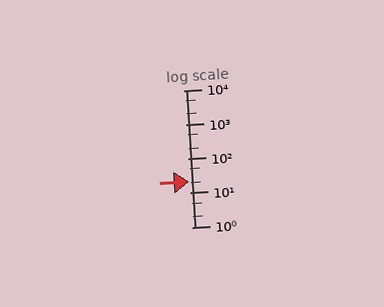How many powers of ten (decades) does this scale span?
The scale spans 4 decades, from 1 to 10000.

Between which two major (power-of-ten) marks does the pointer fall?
The pointer is between 10 and 100.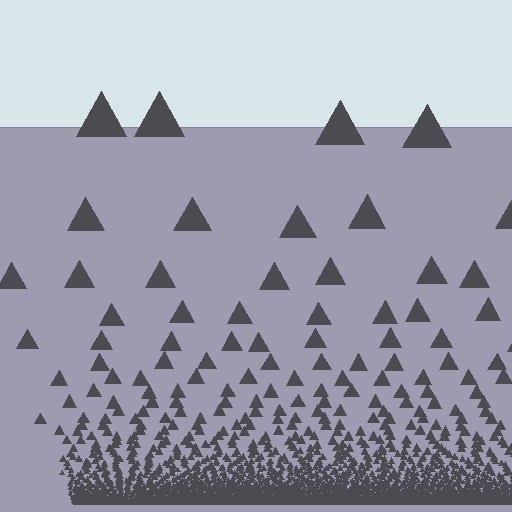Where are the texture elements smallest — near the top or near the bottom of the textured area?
Near the bottom.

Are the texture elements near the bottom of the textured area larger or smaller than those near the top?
Smaller. The gradient is inverted — elements near the bottom are smaller and denser.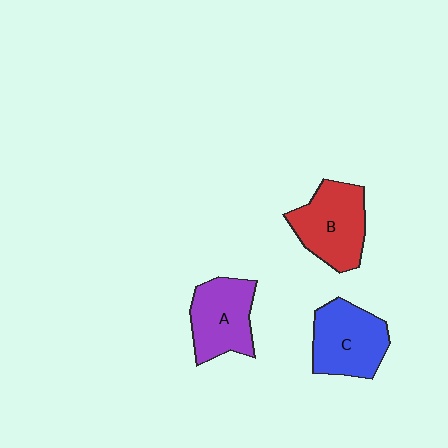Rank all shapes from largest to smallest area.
From largest to smallest: B (red), C (blue), A (purple).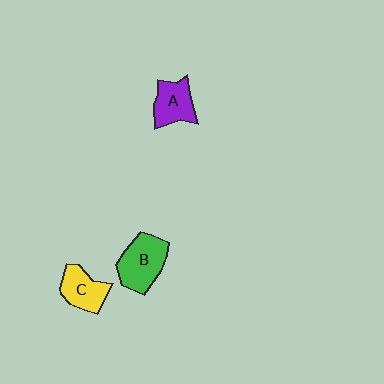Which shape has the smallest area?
Shape C (yellow).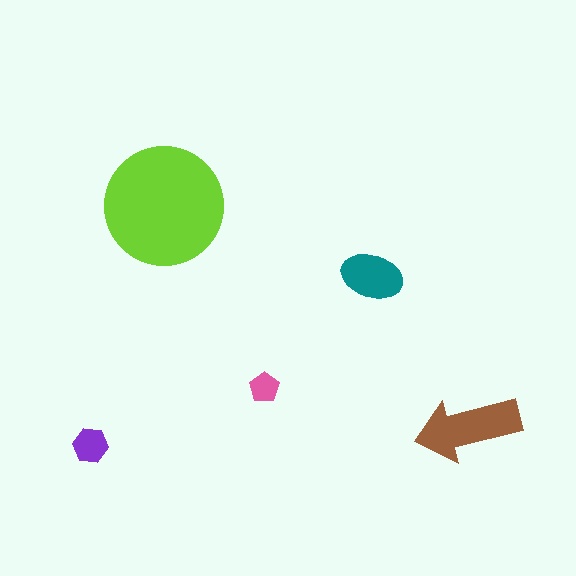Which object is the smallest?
The pink pentagon.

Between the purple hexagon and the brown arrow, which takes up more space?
The brown arrow.